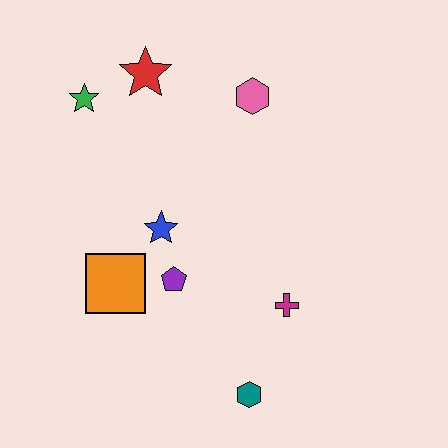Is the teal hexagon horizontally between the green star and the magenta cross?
Yes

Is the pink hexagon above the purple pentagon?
Yes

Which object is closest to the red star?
The green star is closest to the red star.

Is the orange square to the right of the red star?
No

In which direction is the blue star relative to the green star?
The blue star is below the green star.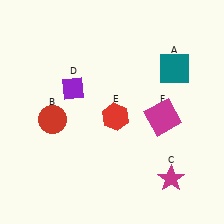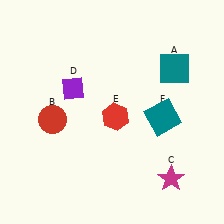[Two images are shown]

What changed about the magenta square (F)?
In Image 1, F is magenta. In Image 2, it changed to teal.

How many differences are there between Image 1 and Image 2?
There is 1 difference between the two images.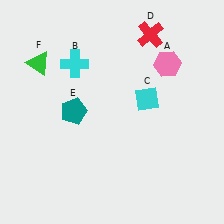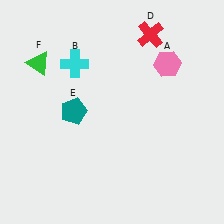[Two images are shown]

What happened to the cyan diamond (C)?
The cyan diamond (C) was removed in Image 2. It was in the top-right area of Image 1.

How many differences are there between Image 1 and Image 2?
There is 1 difference between the two images.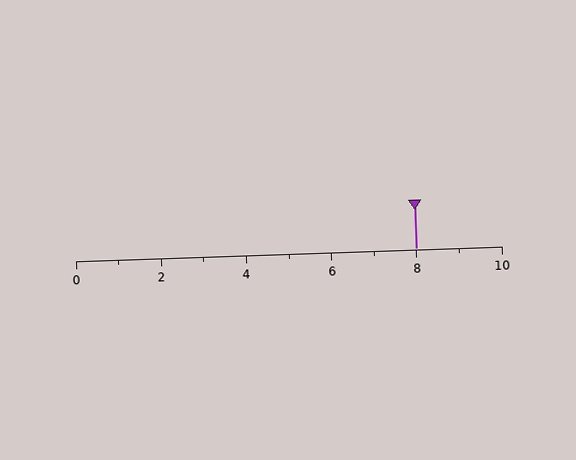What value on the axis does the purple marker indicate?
The marker indicates approximately 8.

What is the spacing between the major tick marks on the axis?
The major ticks are spaced 2 apart.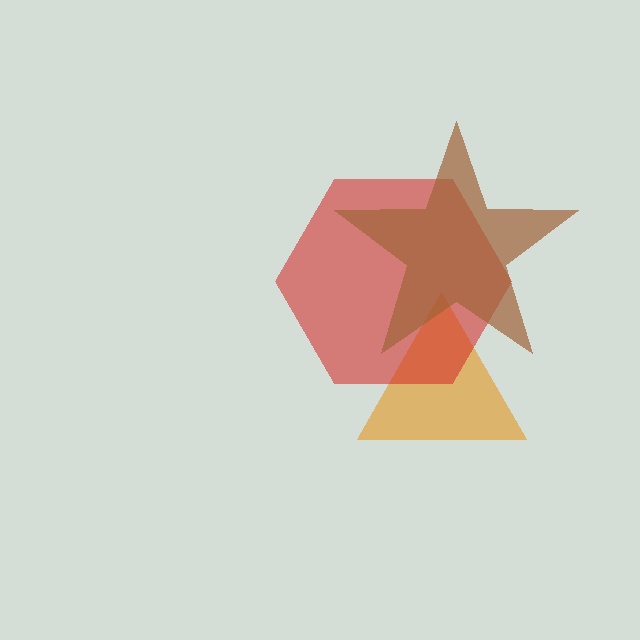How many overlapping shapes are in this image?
There are 3 overlapping shapes in the image.